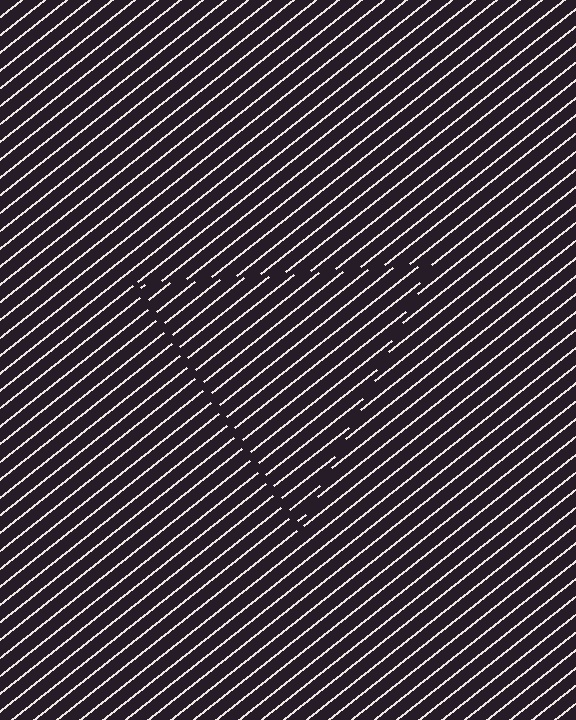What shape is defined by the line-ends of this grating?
An illusory triangle. The interior of the shape contains the same grating, shifted by half a period — the contour is defined by the phase discontinuity where line-ends from the inner and outer gratings abut.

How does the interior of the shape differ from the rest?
The interior of the shape contains the same grating, shifted by half a period — the contour is defined by the phase discontinuity where line-ends from the inner and outer gratings abut.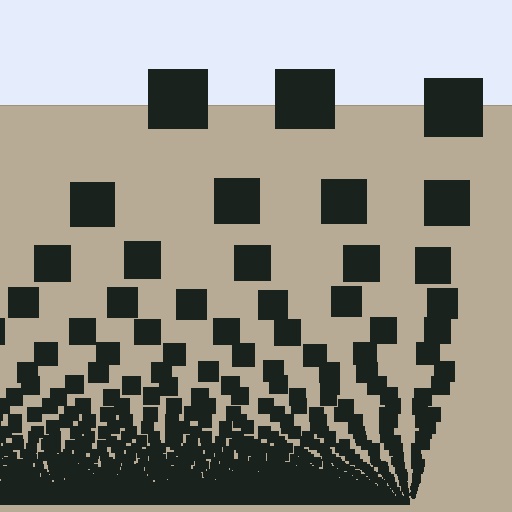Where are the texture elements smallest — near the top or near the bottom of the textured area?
Near the bottom.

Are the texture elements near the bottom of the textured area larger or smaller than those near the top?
Smaller. The gradient is inverted — elements near the bottom are smaller and denser.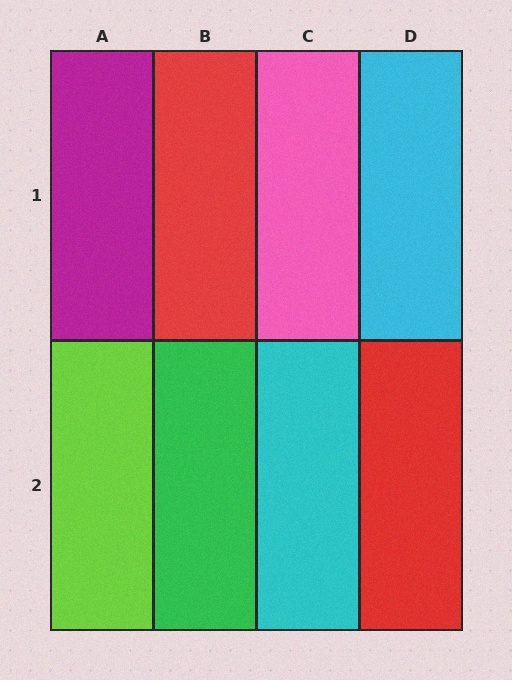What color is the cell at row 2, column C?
Cyan.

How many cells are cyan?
2 cells are cyan.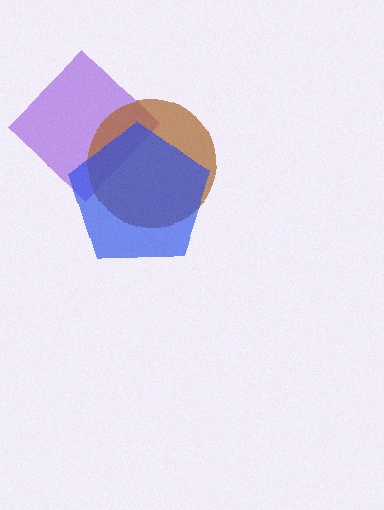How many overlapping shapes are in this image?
There are 3 overlapping shapes in the image.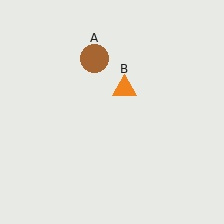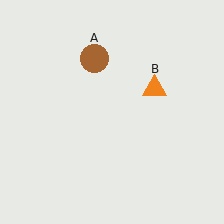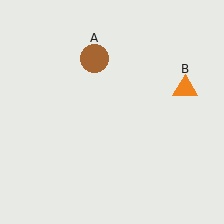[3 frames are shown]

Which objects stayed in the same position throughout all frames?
Brown circle (object A) remained stationary.